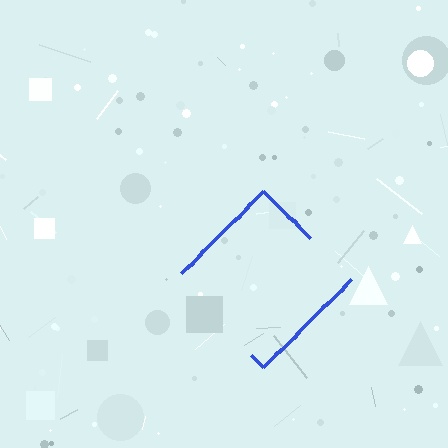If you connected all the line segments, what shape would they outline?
They would outline a diamond.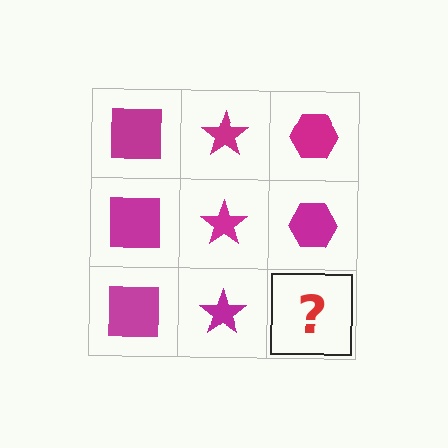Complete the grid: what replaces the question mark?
The question mark should be replaced with a magenta hexagon.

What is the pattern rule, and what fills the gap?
The rule is that each column has a consistent shape. The gap should be filled with a magenta hexagon.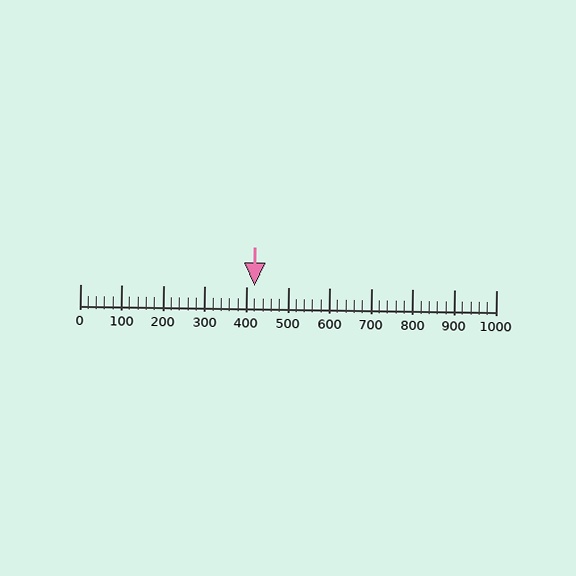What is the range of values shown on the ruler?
The ruler shows values from 0 to 1000.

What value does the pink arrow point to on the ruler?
The pink arrow points to approximately 420.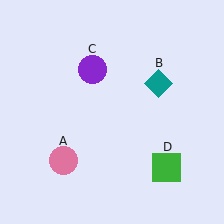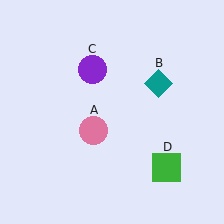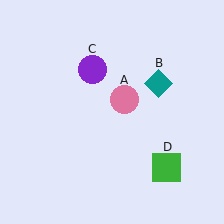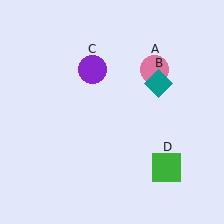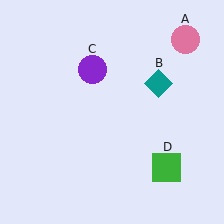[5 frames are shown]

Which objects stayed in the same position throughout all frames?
Teal diamond (object B) and purple circle (object C) and green square (object D) remained stationary.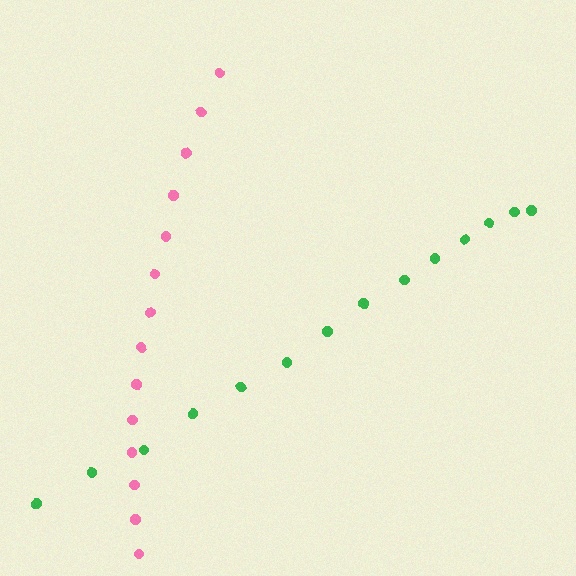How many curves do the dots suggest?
There are 2 distinct paths.